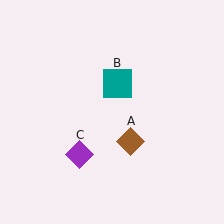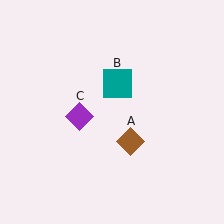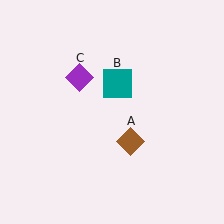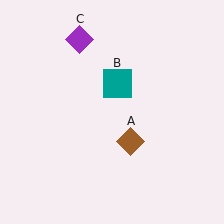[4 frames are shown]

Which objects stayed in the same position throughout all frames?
Brown diamond (object A) and teal square (object B) remained stationary.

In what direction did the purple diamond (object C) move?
The purple diamond (object C) moved up.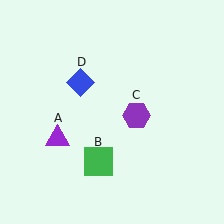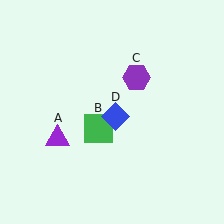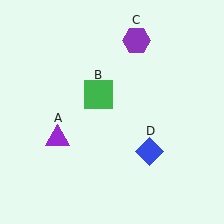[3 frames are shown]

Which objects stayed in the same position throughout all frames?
Purple triangle (object A) remained stationary.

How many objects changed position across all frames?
3 objects changed position: green square (object B), purple hexagon (object C), blue diamond (object D).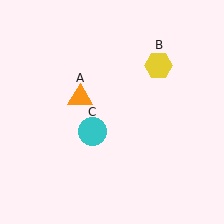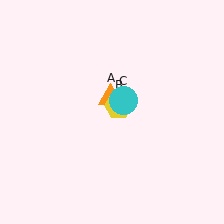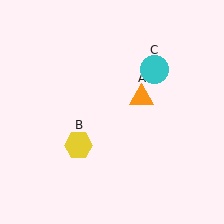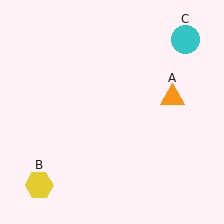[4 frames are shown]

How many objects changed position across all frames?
3 objects changed position: orange triangle (object A), yellow hexagon (object B), cyan circle (object C).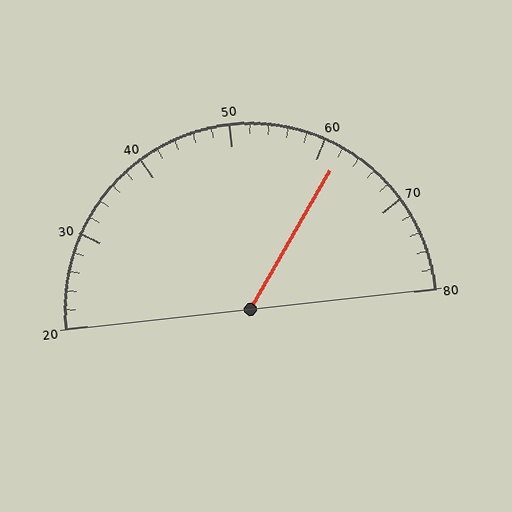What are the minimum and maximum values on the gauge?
The gauge ranges from 20 to 80.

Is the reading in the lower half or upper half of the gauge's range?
The reading is in the upper half of the range (20 to 80).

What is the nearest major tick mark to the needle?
The nearest major tick mark is 60.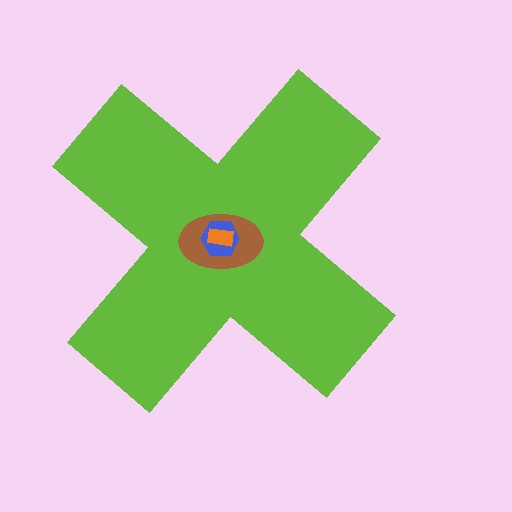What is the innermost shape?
The orange rectangle.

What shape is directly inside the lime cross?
The brown ellipse.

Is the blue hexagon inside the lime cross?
Yes.